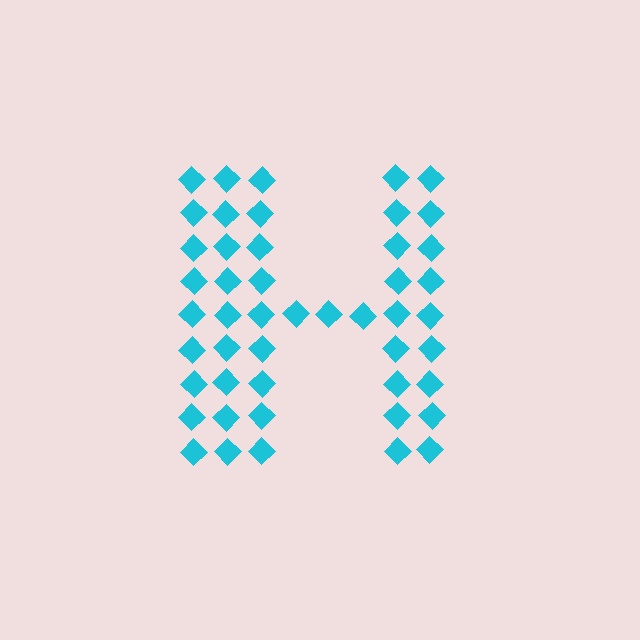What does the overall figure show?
The overall figure shows the letter H.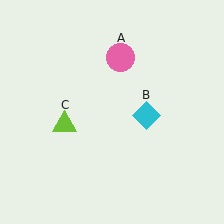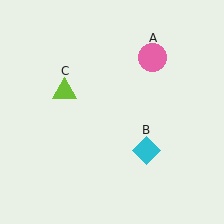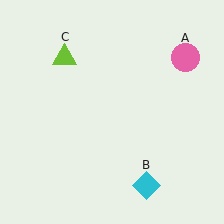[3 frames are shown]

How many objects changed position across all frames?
3 objects changed position: pink circle (object A), cyan diamond (object B), lime triangle (object C).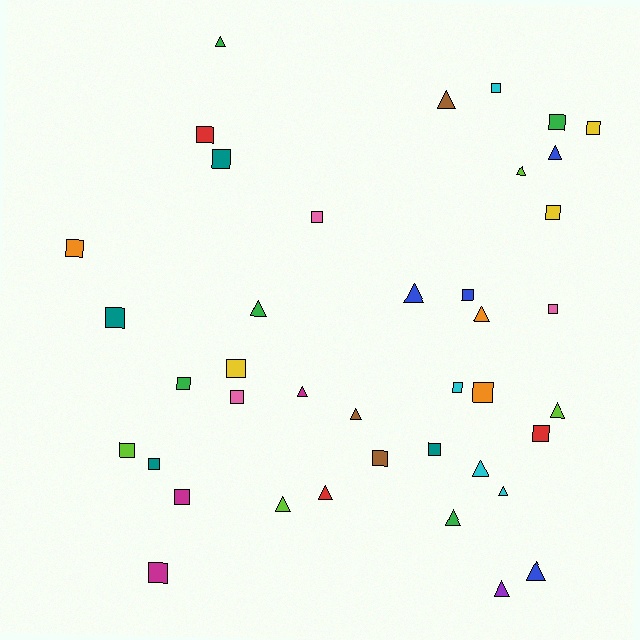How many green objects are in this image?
There are 5 green objects.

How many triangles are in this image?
There are 17 triangles.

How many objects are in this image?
There are 40 objects.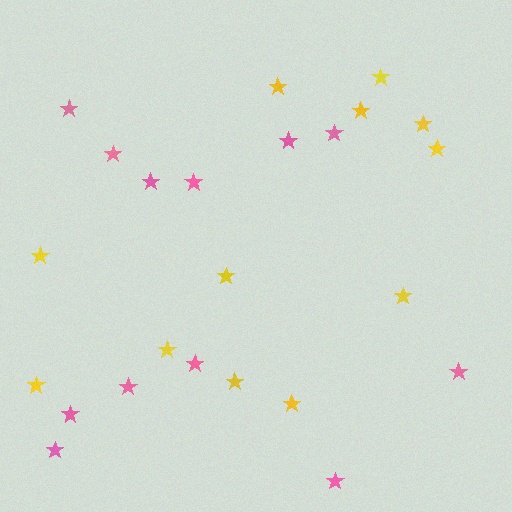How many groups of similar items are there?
There are 2 groups: one group of pink stars (12) and one group of yellow stars (12).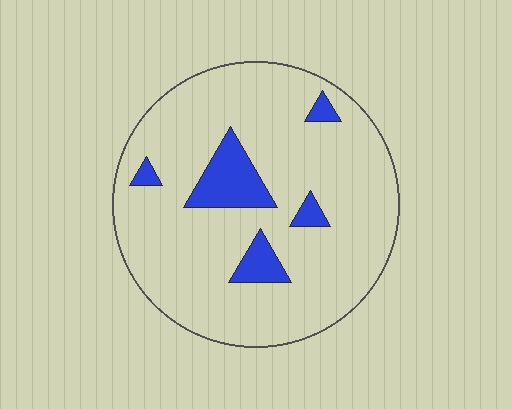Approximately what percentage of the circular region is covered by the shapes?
Approximately 10%.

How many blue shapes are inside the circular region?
5.